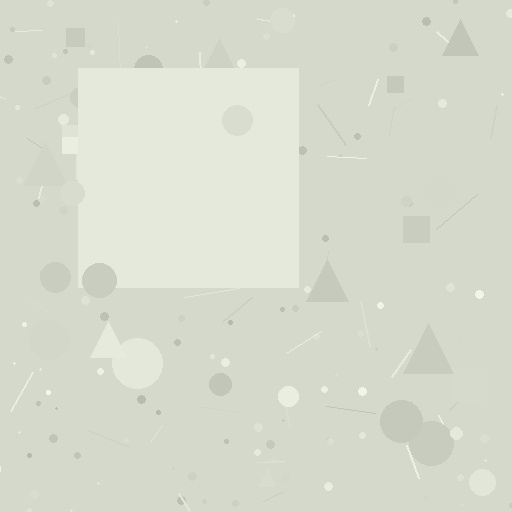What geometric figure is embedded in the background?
A square is embedded in the background.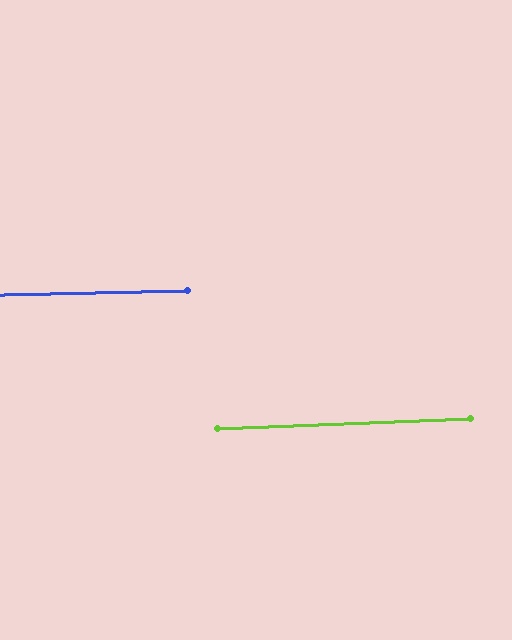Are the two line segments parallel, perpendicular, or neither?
Parallel — their directions differ by only 1.1°.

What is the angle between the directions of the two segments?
Approximately 1 degree.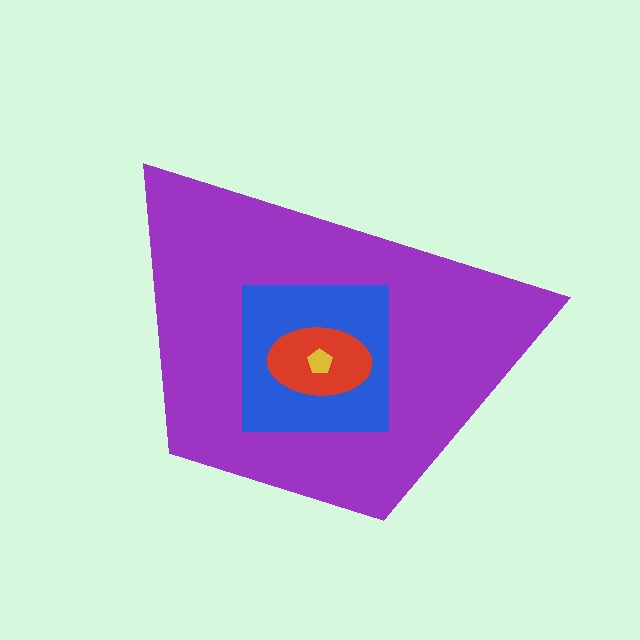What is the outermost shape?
The purple trapezoid.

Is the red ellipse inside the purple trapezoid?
Yes.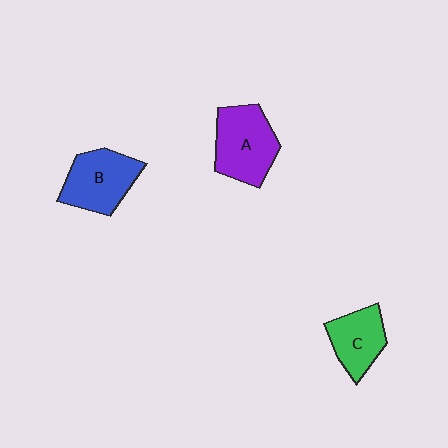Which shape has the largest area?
Shape A (purple).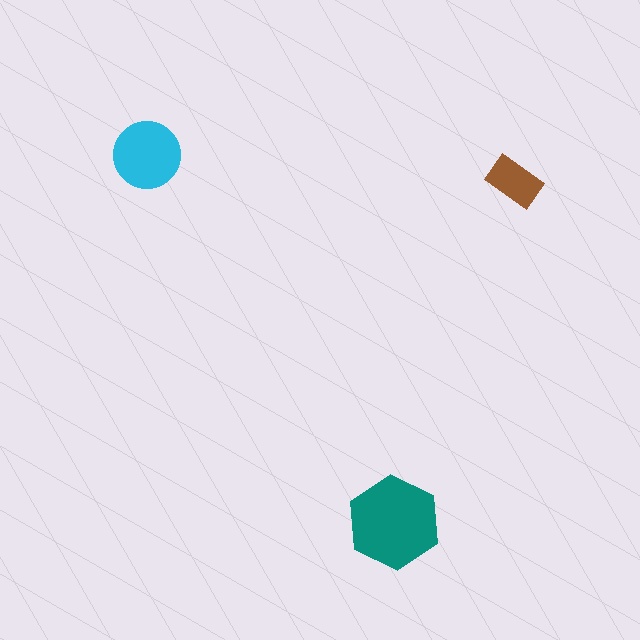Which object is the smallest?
The brown rectangle.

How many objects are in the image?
There are 3 objects in the image.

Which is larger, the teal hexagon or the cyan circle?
The teal hexagon.